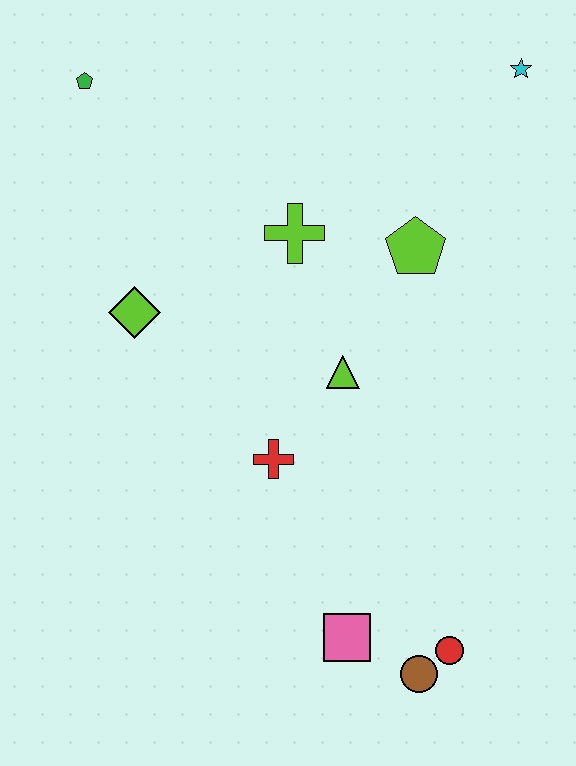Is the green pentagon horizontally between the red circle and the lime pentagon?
No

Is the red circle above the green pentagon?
No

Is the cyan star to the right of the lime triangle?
Yes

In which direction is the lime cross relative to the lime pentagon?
The lime cross is to the left of the lime pentagon.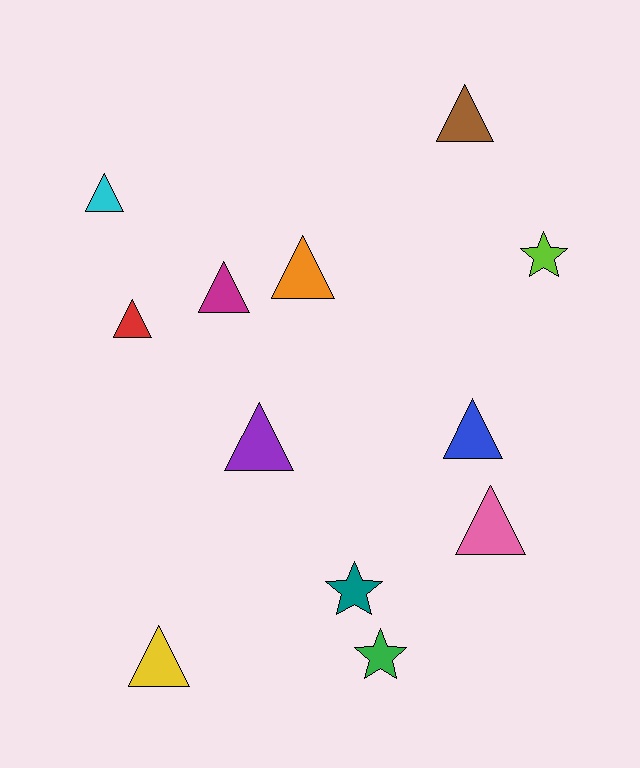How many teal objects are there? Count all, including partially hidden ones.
There is 1 teal object.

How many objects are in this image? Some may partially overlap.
There are 12 objects.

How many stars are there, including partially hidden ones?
There are 3 stars.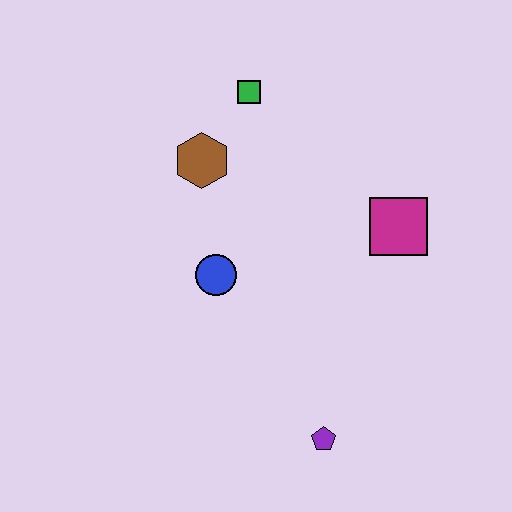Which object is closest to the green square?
The brown hexagon is closest to the green square.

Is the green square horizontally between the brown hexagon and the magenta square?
Yes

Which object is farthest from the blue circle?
The purple pentagon is farthest from the blue circle.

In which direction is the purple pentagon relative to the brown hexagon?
The purple pentagon is below the brown hexagon.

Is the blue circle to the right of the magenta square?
No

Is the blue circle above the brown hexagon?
No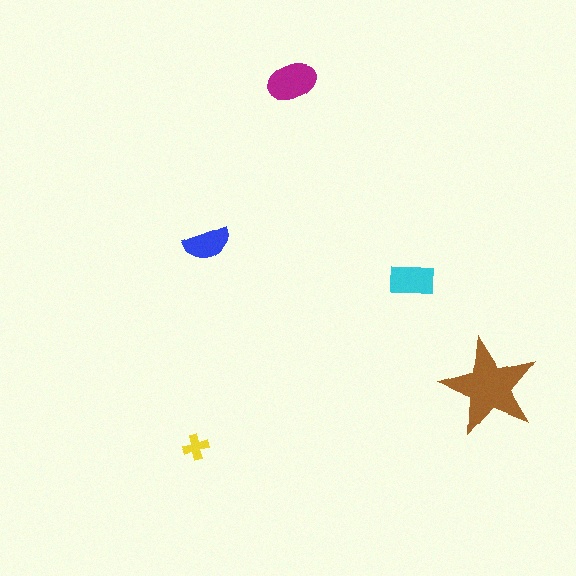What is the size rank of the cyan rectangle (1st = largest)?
3rd.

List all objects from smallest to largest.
The yellow cross, the blue semicircle, the cyan rectangle, the magenta ellipse, the brown star.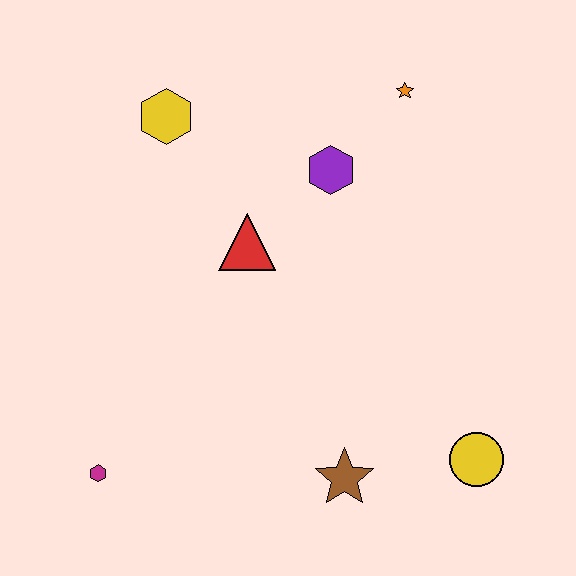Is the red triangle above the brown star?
Yes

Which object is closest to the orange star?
The purple hexagon is closest to the orange star.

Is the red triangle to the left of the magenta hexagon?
No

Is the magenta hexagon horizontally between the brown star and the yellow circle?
No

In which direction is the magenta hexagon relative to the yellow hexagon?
The magenta hexagon is below the yellow hexagon.